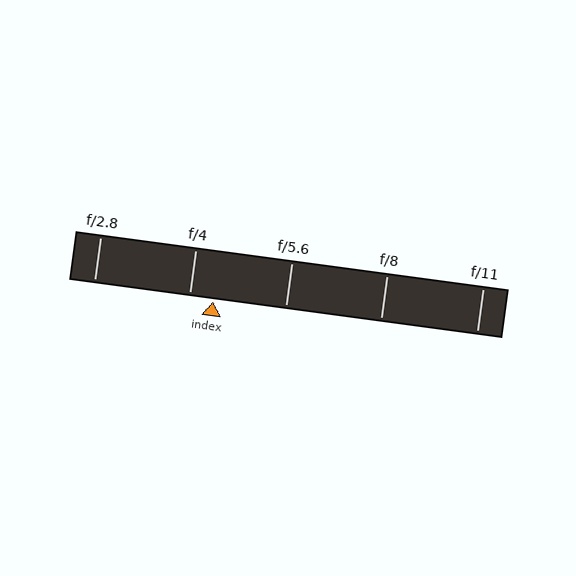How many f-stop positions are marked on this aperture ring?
There are 5 f-stop positions marked.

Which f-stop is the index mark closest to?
The index mark is closest to f/4.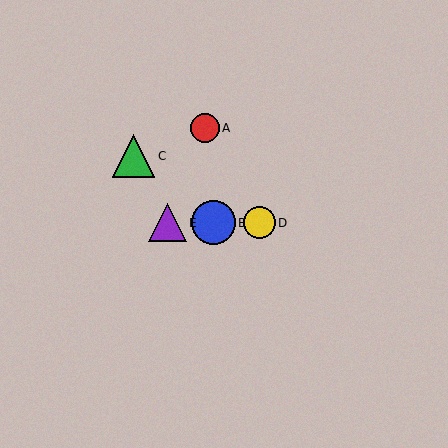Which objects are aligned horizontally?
Objects B, D, E are aligned horizontally.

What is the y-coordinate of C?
Object C is at y≈156.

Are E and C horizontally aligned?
No, E is at y≈223 and C is at y≈156.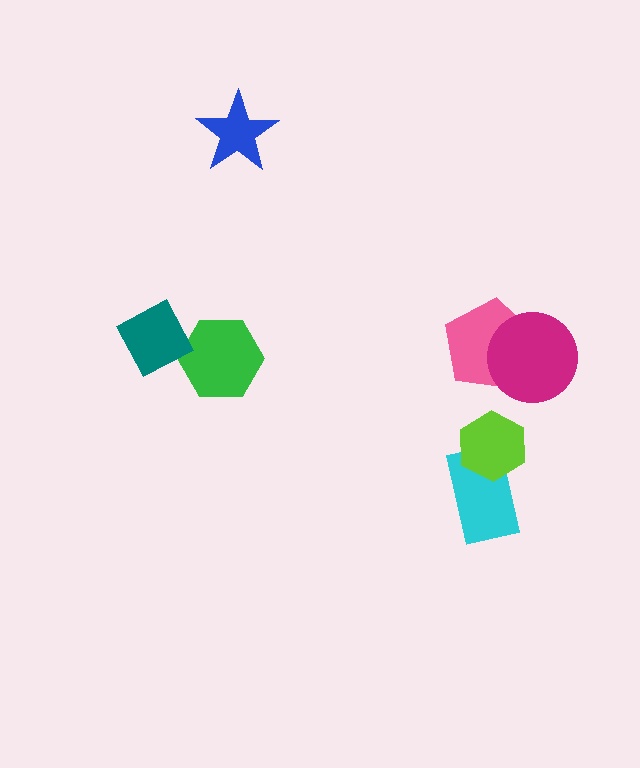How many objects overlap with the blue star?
0 objects overlap with the blue star.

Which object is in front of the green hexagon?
The teal diamond is in front of the green hexagon.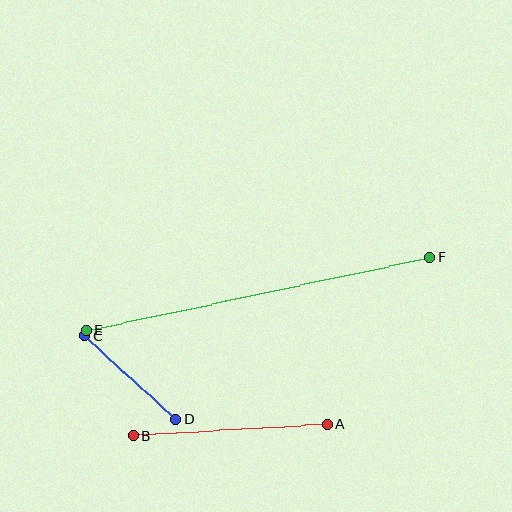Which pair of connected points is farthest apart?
Points E and F are farthest apart.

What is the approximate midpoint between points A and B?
The midpoint is at approximately (230, 430) pixels.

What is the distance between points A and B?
The distance is approximately 194 pixels.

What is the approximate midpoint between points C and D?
The midpoint is at approximately (130, 377) pixels.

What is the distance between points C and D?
The distance is approximately 123 pixels.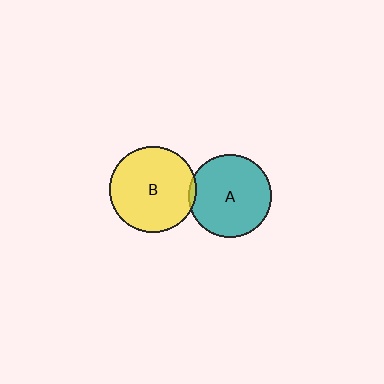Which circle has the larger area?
Circle B (yellow).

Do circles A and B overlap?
Yes.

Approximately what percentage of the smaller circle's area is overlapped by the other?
Approximately 5%.